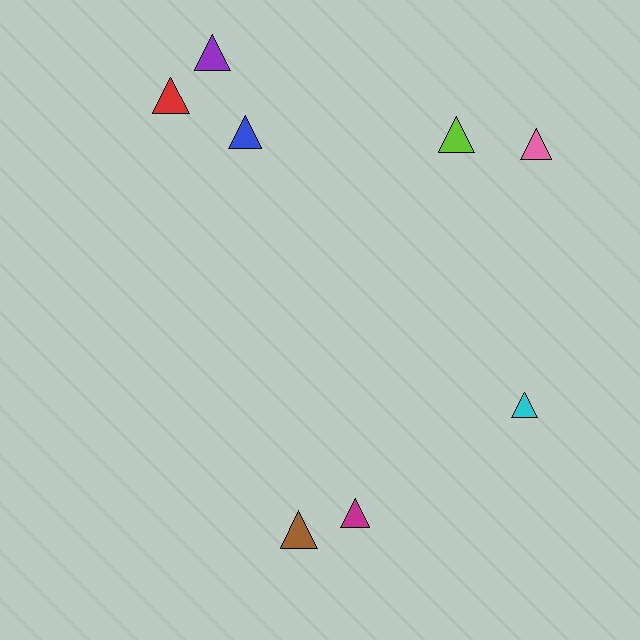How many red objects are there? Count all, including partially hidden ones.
There is 1 red object.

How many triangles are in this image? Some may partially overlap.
There are 8 triangles.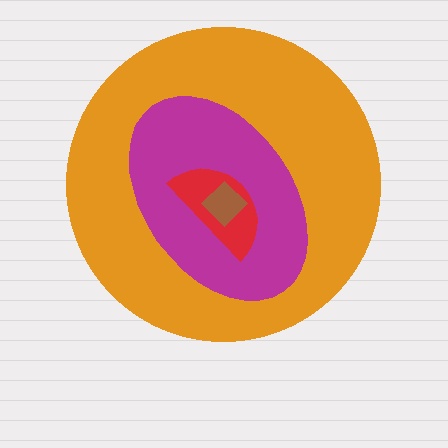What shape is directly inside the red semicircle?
The brown diamond.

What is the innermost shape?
The brown diamond.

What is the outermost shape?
The orange circle.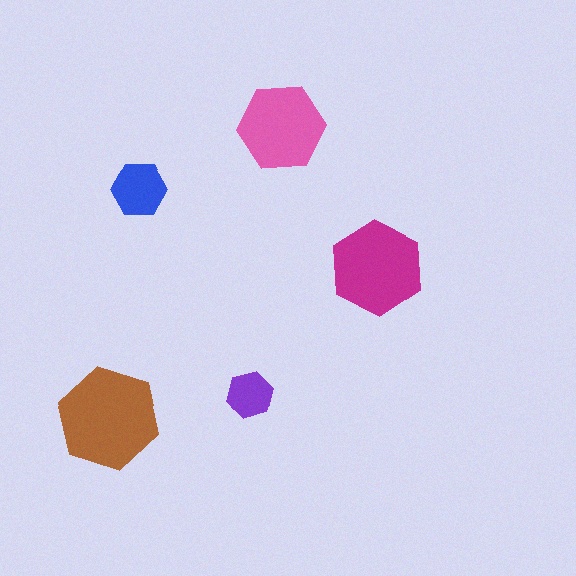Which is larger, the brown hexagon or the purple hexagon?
The brown one.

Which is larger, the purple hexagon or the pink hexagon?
The pink one.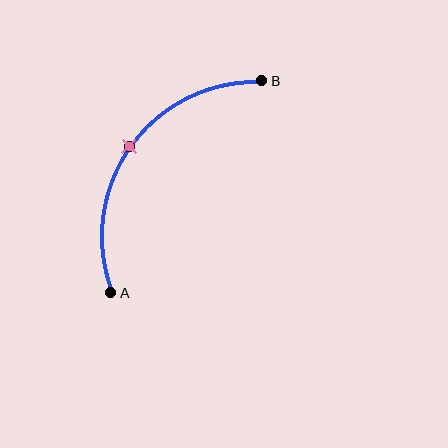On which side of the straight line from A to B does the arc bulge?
The arc bulges above and to the left of the straight line connecting A and B.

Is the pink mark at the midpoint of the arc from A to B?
Yes. The pink mark lies on the arc at equal arc-length from both A and B — it is the arc midpoint.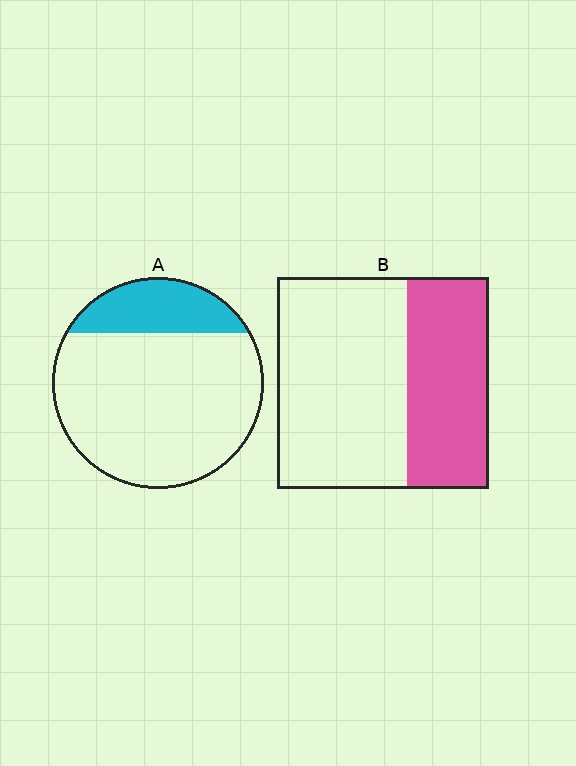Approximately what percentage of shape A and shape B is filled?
A is approximately 20% and B is approximately 40%.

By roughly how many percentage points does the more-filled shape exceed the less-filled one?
By roughly 20 percentage points (B over A).